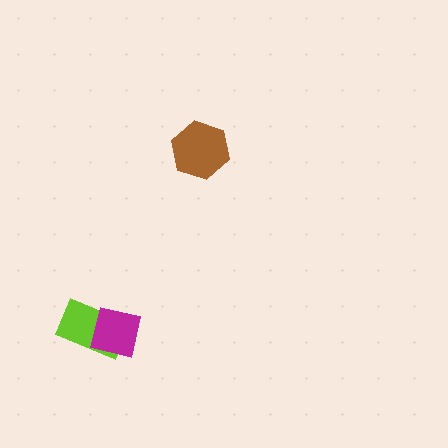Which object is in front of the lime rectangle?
The magenta square is in front of the lime rectangle.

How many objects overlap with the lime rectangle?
1 object overlaps with the lime rectangle.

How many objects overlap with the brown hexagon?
0 objects overlap with the brown hexagon.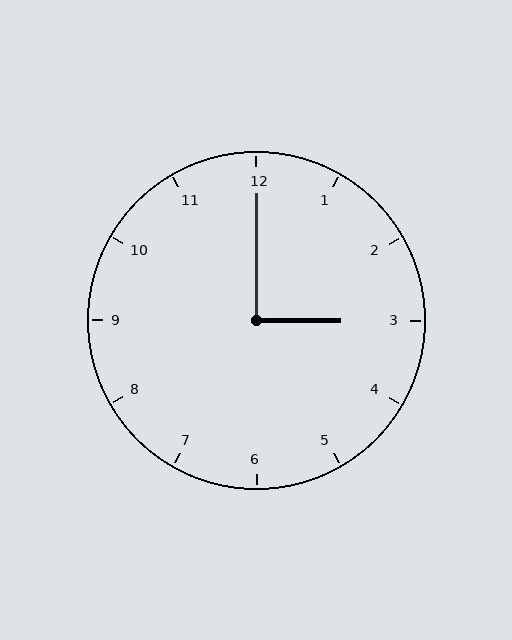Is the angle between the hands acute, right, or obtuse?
It is right.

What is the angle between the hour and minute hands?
Approximately 90 degrees.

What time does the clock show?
3:00.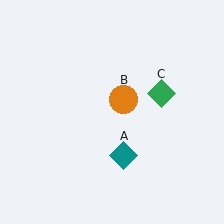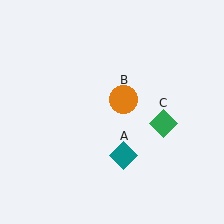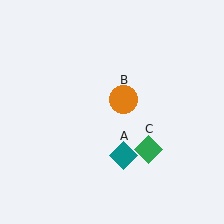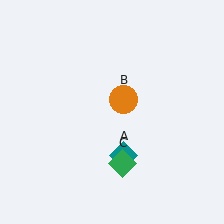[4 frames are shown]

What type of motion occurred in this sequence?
The green diamond (object C) rotated clockwise around the center of the scene.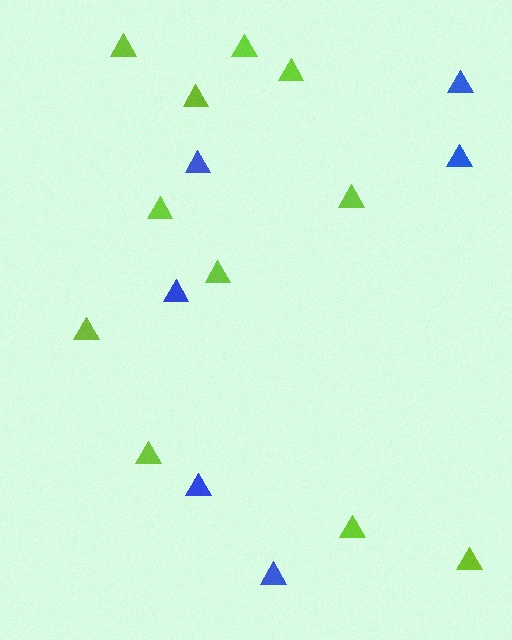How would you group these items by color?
There are 2 groups: one group of lime triangles (11) and one group of blue triangles (6).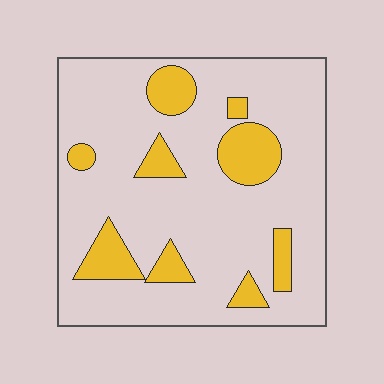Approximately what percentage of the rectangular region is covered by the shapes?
Approximately 20%.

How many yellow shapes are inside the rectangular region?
9.